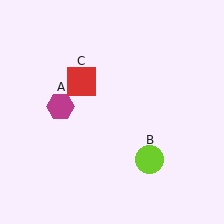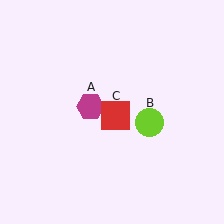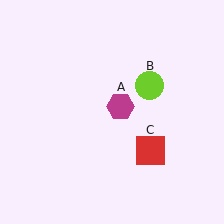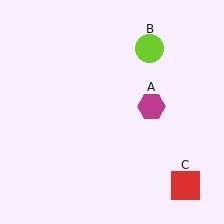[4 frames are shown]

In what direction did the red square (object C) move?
The red square (object C) moved down and to the right.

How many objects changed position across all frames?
3 objects changed position: magenta hexagon (object A), lime circle (object B), red square (object C).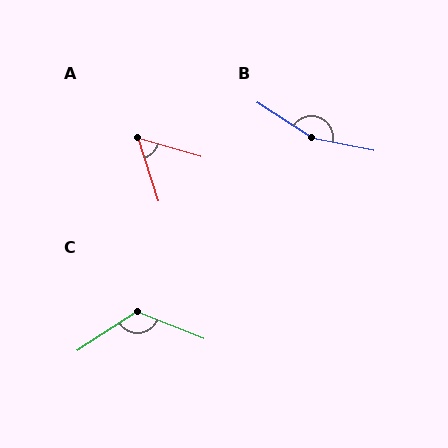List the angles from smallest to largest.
A (55°), C (125°), B (159°).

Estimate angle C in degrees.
Approximately 125 degrees.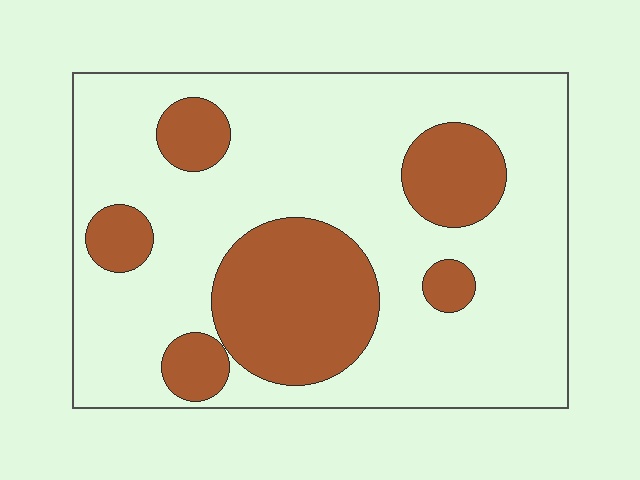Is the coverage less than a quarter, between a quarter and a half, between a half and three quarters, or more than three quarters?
Between a quarter and a half.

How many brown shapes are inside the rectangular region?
6.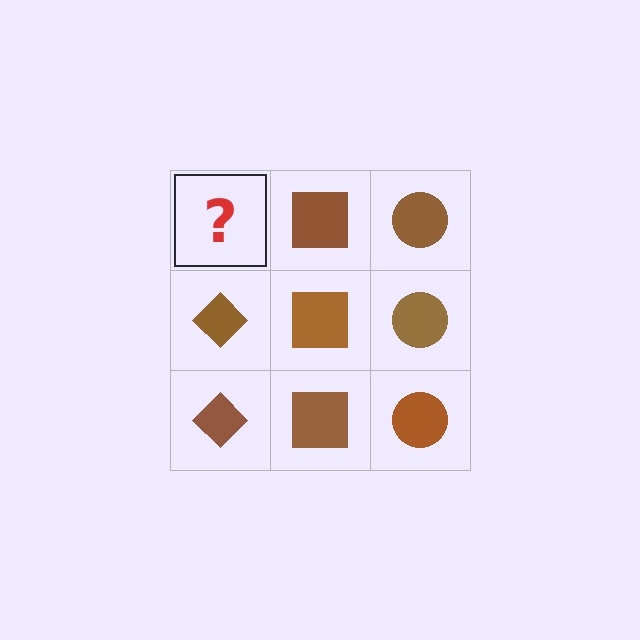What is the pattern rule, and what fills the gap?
The rule is that each column has a consistent shape. The gap should be filled with a brown diamond.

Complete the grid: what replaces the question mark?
The question mark should be replaced with a brown diamond.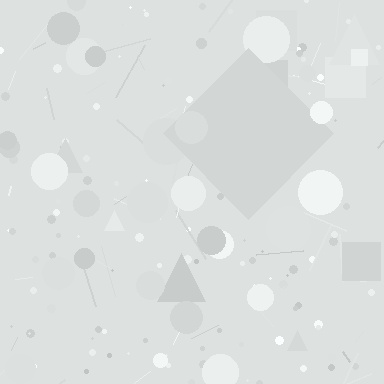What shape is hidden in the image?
A diamond is hidden in the image.